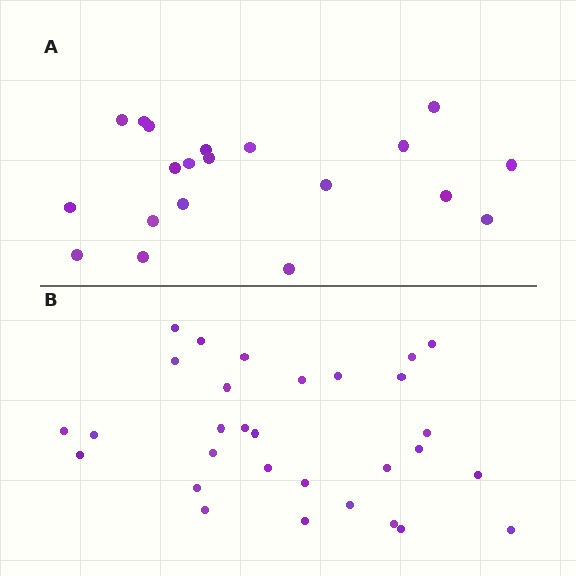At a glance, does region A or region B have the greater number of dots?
Region B (the bottom region) has more dots.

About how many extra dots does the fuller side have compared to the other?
Region B has roughly 10 or so more dots than region A.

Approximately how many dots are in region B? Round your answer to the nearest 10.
About 30 dots.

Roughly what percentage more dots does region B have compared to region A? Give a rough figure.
About 50% more.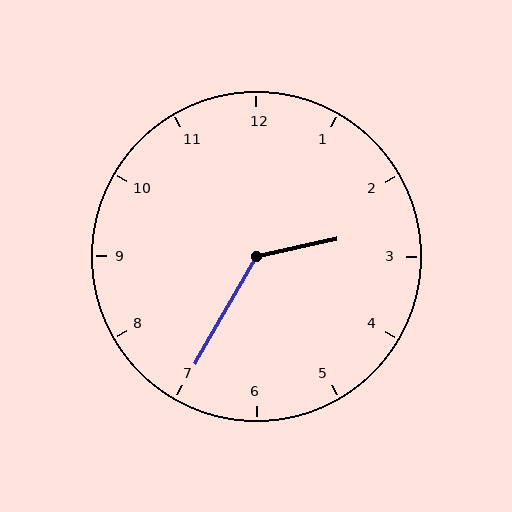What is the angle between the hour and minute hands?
Approximately 132 degrees.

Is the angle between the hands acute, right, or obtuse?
It is obtuse.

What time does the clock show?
2:35.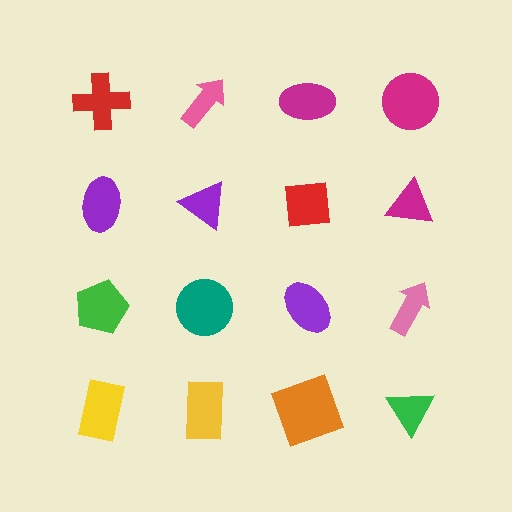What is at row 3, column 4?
A pink arrow.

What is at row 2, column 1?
A purple ellipse.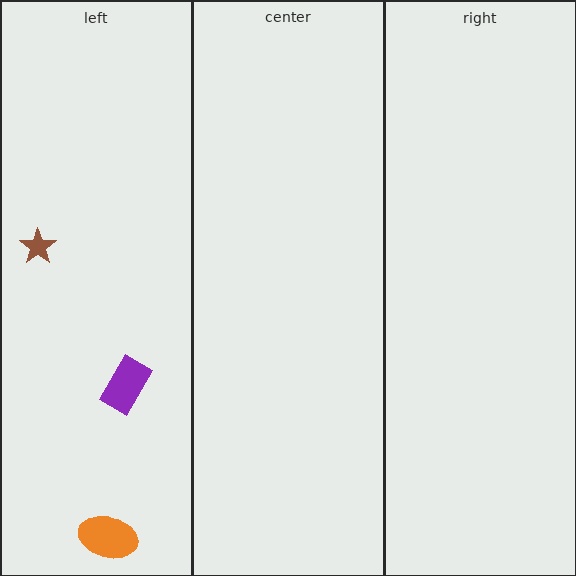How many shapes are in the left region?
3.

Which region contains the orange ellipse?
The left region.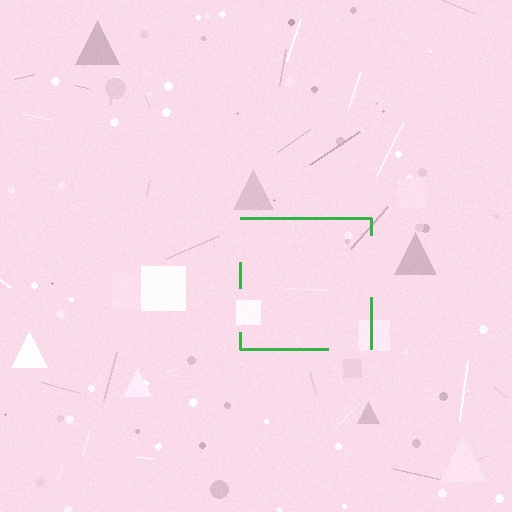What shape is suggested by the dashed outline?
The dashed outline suggests a square.